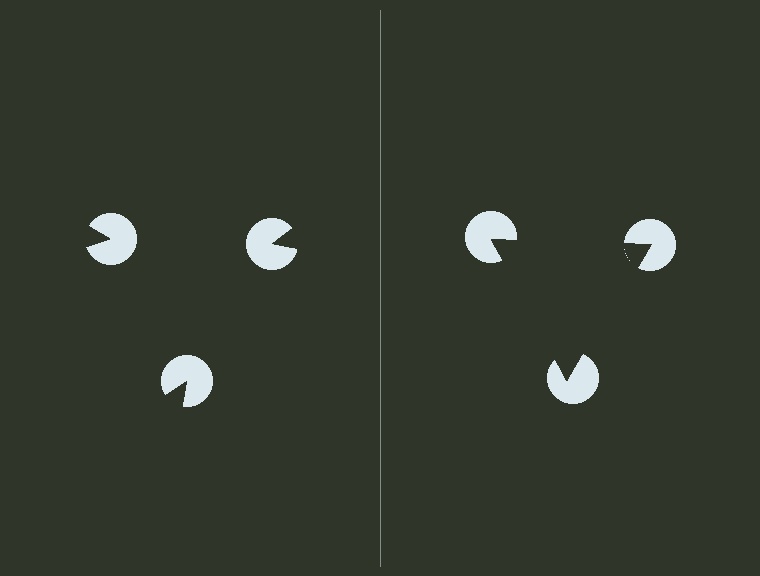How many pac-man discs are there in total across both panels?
6 — 3 on each side.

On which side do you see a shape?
An illusory triangle appears on the right side. On the left side the wedge cuts are rotated, so no coherent shape forms.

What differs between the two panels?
The pac-man discs are positioned identically on both sides; only the wedge orientations differ. On the right they align to a triangle; on the left they are misaligned.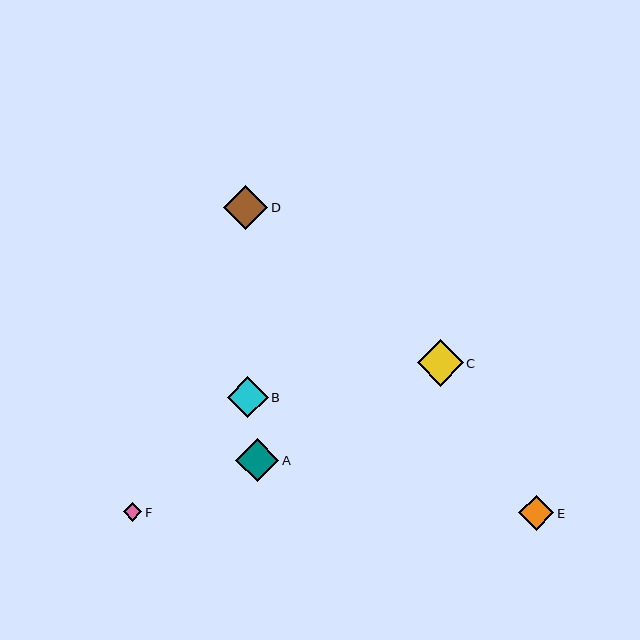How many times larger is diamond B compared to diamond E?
Diamond B is approximately 1.2 times the size of diamond E.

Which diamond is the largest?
Diamond C is the largest with a size of approximately 46 pixels.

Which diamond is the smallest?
Diamond F is the smallest with a size of approximately 19 pixels.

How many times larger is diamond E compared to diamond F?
Diamond E is approximately 1.9 times the size of diamond F.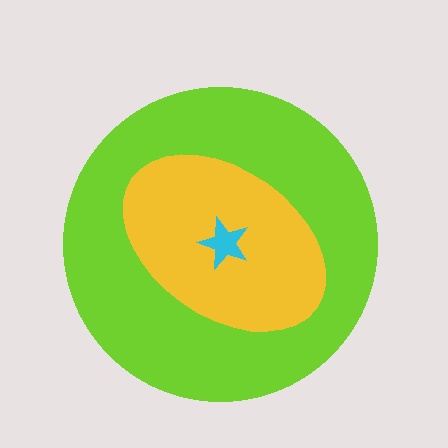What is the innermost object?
The cyan star.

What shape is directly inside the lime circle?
The yellow ellipse.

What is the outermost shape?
The lime circle.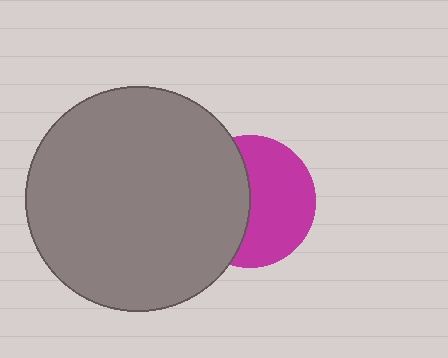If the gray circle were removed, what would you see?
You would see the complete magenta circle.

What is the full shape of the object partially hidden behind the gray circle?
The partially hidden object is a magenta circle.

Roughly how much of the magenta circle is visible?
About half of it is visible (roughly 55%).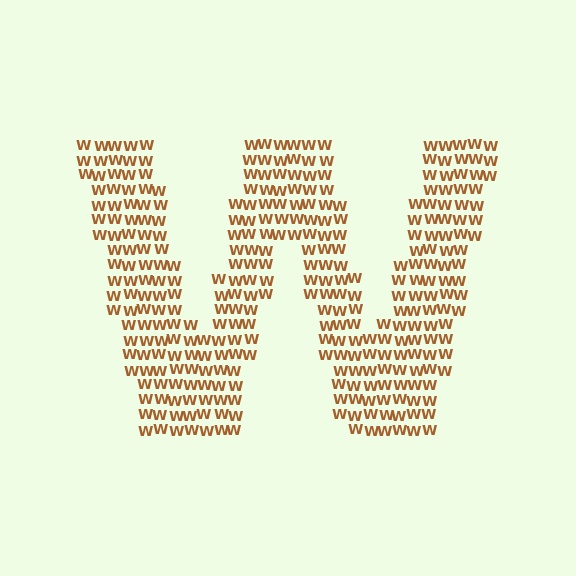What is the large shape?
The large shape is the letter W.